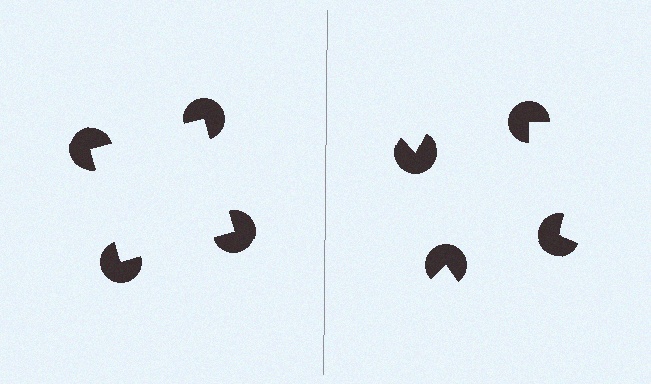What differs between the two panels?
The pac-man discs are positioned identically on both sides; only the wedge orientations differ. On the left they align to a square; on the right they are misaligned.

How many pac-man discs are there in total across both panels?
8 — 4 on each side.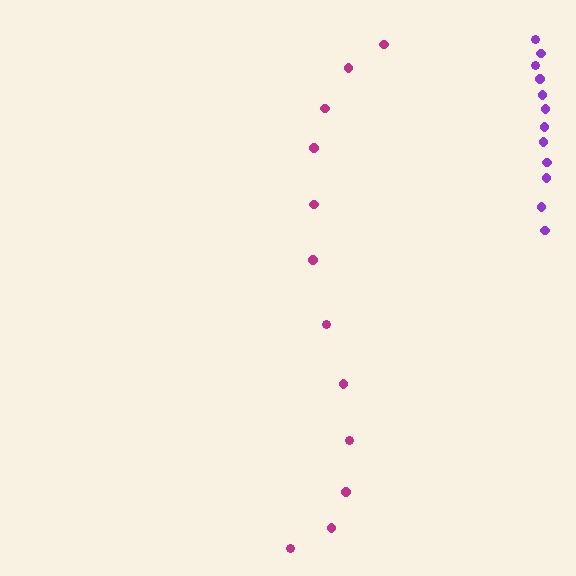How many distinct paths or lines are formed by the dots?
There are 2 distinct paths.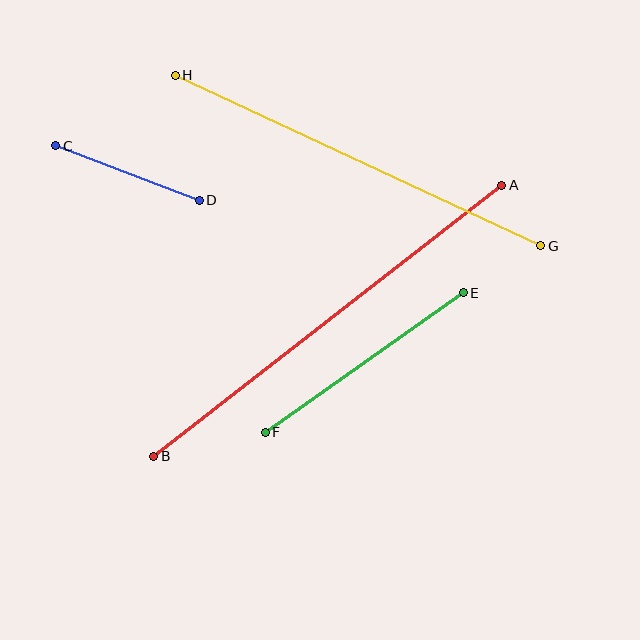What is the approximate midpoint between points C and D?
The midpoint is at approximately (128, 173) pixels.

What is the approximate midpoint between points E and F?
The midpoint is at approximately (364, 362) pixels.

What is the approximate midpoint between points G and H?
The midpoint is at approximately (358, 160) pixels.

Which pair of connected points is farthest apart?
Points A and B are farthest apart.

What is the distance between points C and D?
The distance is approximately 153 pixels.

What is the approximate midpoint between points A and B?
The midpoint is at approximately (328, 321) pixels.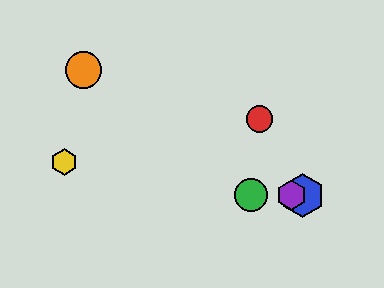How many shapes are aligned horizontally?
3 shapes (the blue hexagon, the green circle, the purple hexagon) are aligned horizontally.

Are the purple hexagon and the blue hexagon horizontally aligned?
Yes, both are at y≈195.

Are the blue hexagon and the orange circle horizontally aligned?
No, the blue hexagon is at y≈195 and the orange circle is at y≈70.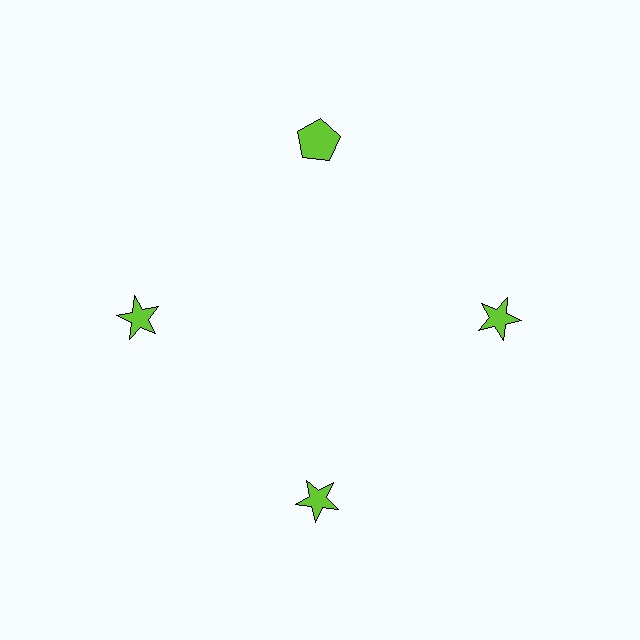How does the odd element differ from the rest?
It has a different shape: pentagon instead of star.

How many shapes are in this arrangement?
There are 4 shapes arranged in a ring pattern.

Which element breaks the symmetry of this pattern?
The lime pentagon at roughly the 12 o'clock position breaks the symmetry. All other shapes are lime stars.